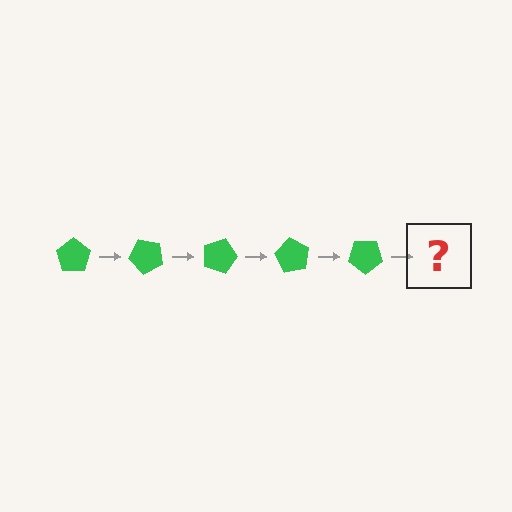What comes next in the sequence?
The next element should be a green pentagon rotated 225 degrees.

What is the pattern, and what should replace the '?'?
The pattern is that the pentagon rotates 45 degrees each step. The '?' should be a green pentagon rotated 225 degrees.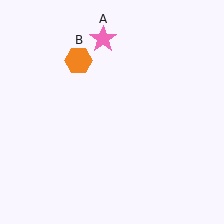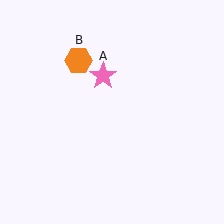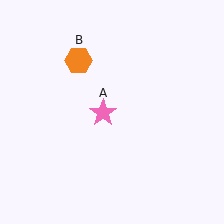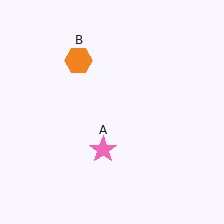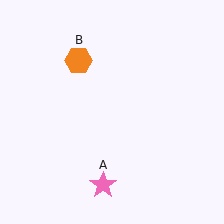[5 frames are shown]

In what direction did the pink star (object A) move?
The pink star (object A) moved down.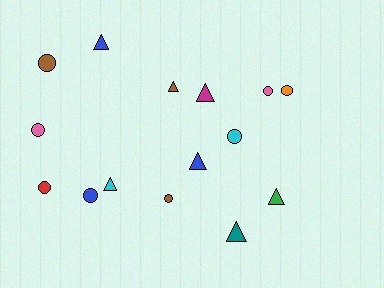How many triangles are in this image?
There are 7 triangles.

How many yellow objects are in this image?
There are no yellow objects.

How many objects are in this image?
There are 15 objects.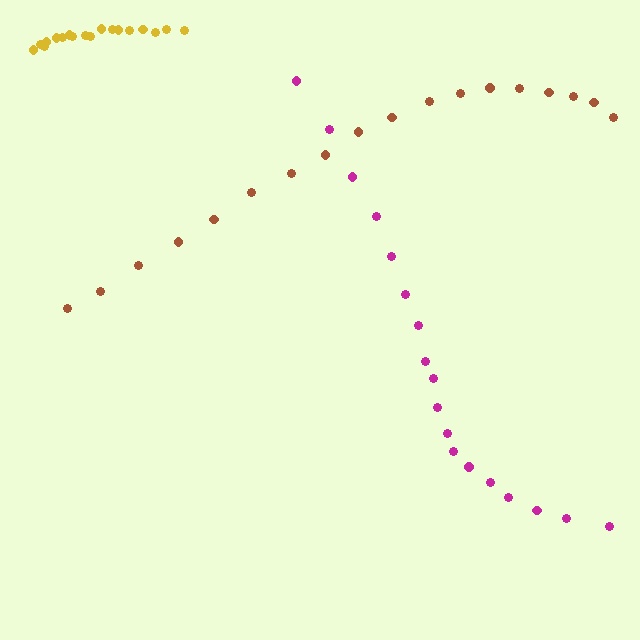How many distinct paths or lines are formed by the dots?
There are 3 distinct paths.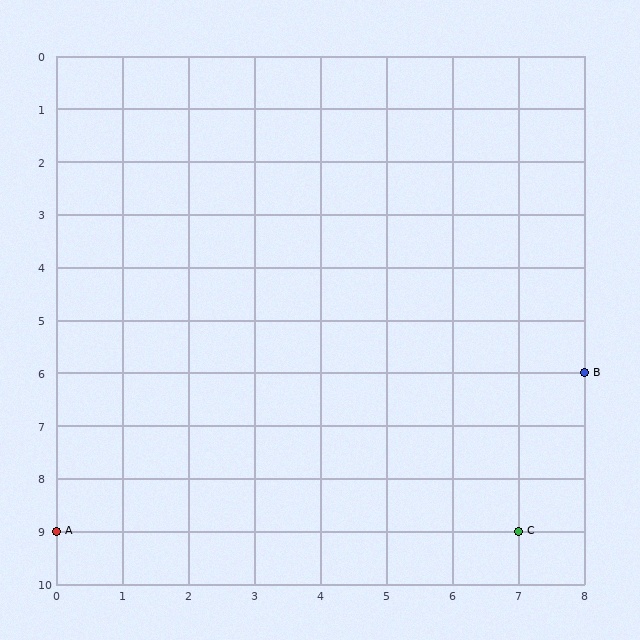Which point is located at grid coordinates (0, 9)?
Point A is at (0, 9).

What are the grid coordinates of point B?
Point B is at grid coordinates (8, 6).